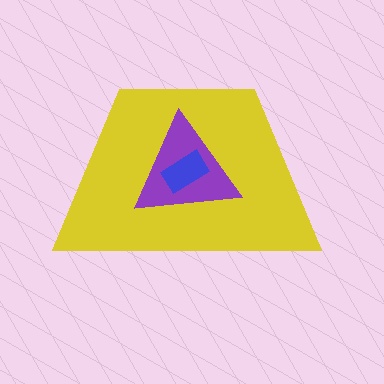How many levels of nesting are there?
3.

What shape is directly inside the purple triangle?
The blue rectangle.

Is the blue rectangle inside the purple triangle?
Yes.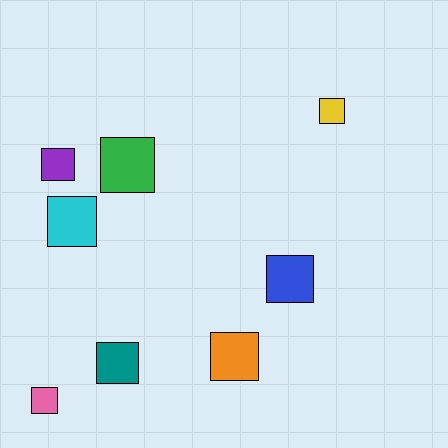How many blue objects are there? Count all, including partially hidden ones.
There is 1 blue object.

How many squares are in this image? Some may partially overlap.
There are 8 squares.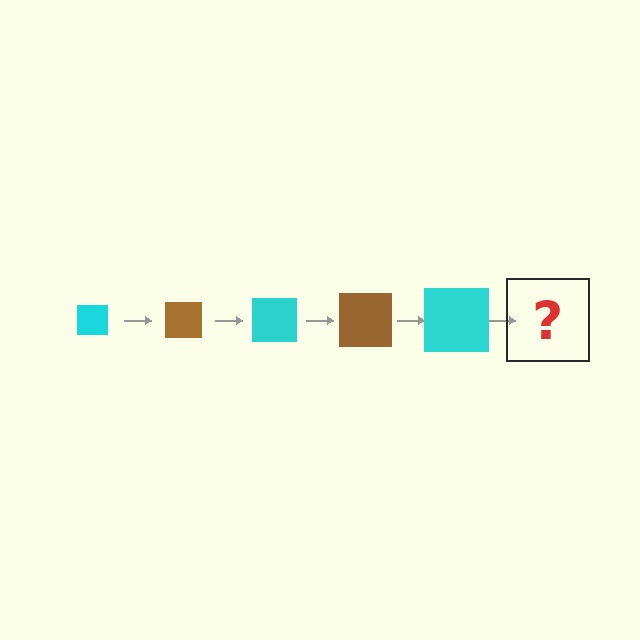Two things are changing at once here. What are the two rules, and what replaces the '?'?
The two rules are that the square grows larger each step and the color cycles through cyan and brown. The '?' should be a brown square, larger than the previous one.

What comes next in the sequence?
The next element should be a brown square, larger than the previous one.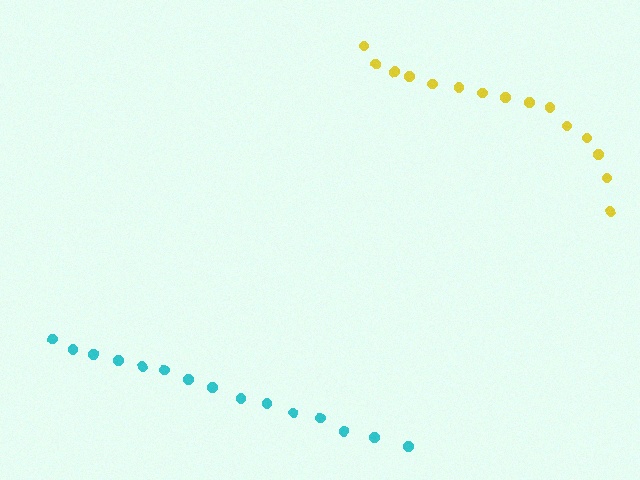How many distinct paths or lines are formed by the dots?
There are 2 distinct paths.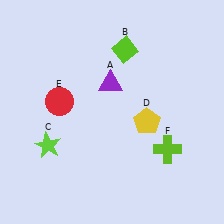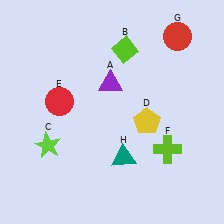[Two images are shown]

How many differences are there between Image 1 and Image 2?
There are 2 differences between the two images.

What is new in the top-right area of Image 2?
A red circle (G) was added in the top-right area of Image 2.